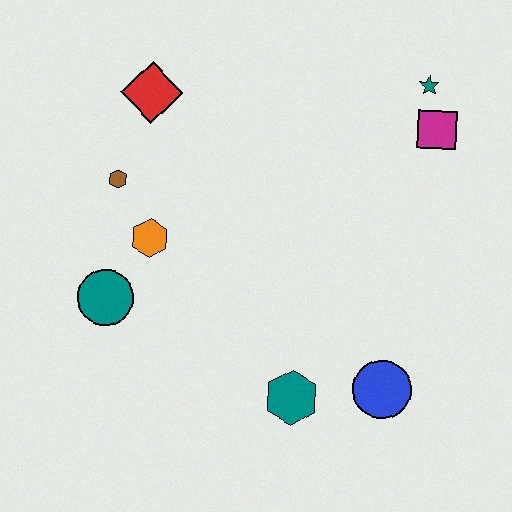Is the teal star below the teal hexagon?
No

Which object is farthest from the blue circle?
The red diamond is farthest from the blue circle.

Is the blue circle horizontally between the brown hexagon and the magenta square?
Yes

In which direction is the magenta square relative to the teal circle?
The magenta square is to the right of the teal circle.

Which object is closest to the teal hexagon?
The blue circle is closest to the teal hexagon.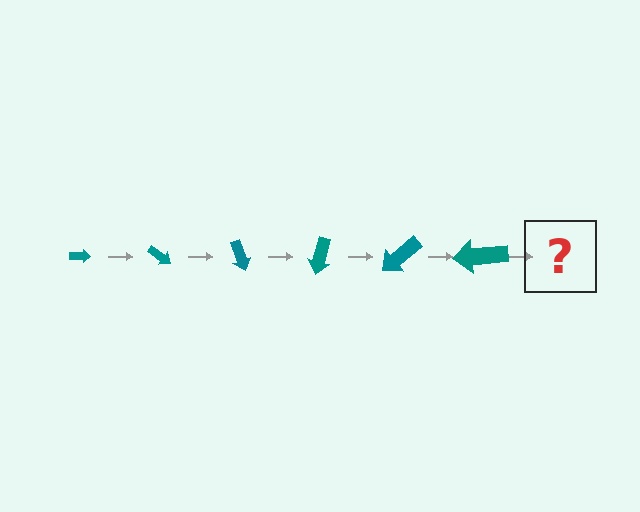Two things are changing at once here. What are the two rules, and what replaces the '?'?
The two rules are that the arrow grows larger each step and it rotates 35 degrees each step. The '?' should be an arrow, larger than the previous one and rotated 210 degrees from the start.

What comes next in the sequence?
The next element should be an arrow, larger than the previous one and rotated 210 degrees from the start.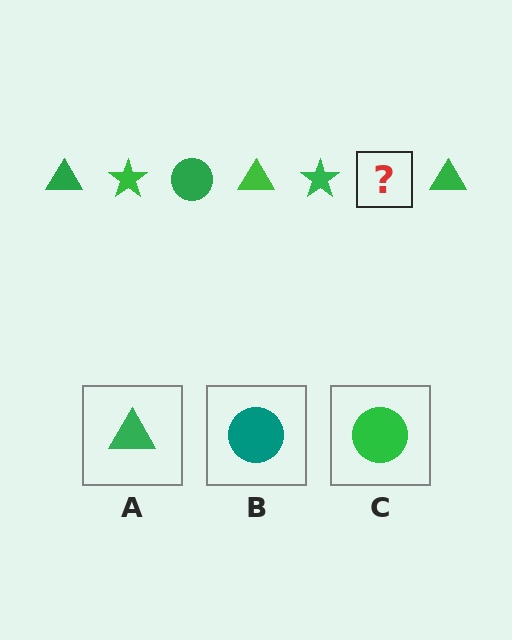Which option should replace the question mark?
Option C.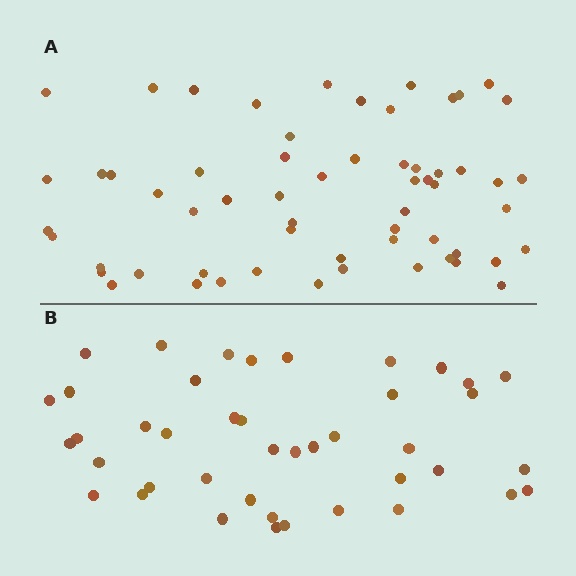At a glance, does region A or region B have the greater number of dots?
Region A (the top region) has more dots.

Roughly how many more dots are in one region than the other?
Region A has approximately 20 more dots than region B.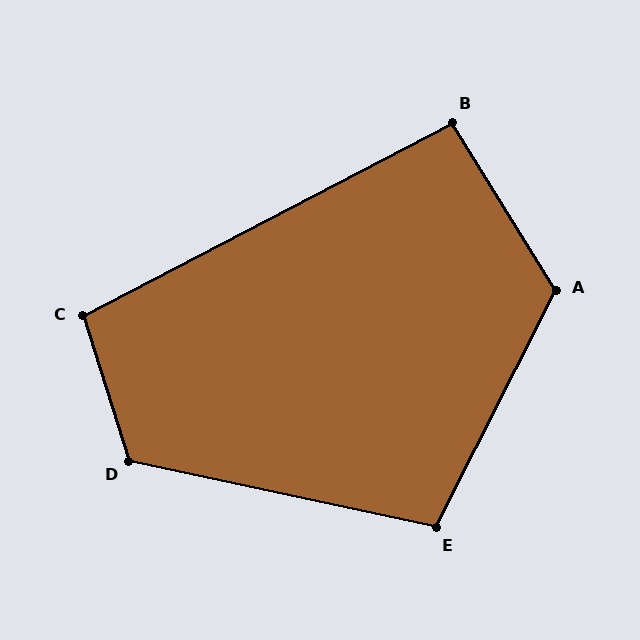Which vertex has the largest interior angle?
A, at approximately 122 degrees.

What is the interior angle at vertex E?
Approximately 105 degrees (obtuse).